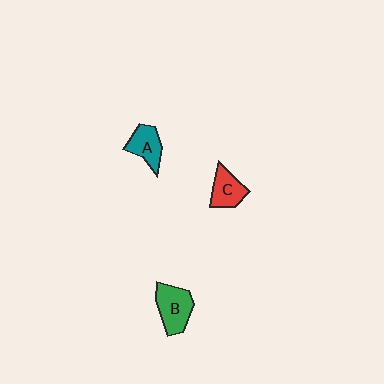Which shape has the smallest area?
Shape C (red).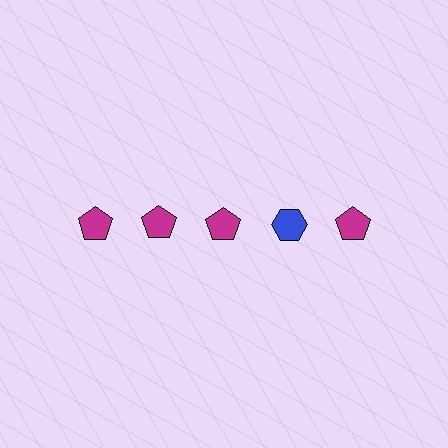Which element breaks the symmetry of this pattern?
The blue hexagon in the top row, second from right column breaks the symmetry. All other shapes are magenta pentagons.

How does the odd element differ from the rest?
It differs in both color (blue instead of magenta) and shape (hexagon instead of pentagon).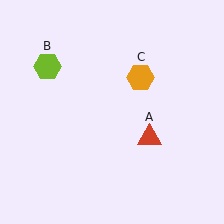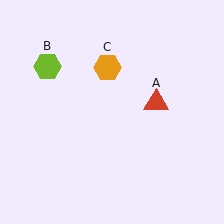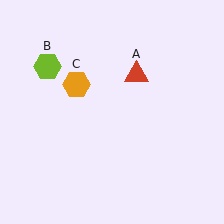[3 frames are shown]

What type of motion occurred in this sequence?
The red triangle (object A), orange hexagon (object C) rotated counterclockwise around the center of the scene.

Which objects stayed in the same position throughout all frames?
Lime hexagon (object B) remained stationary.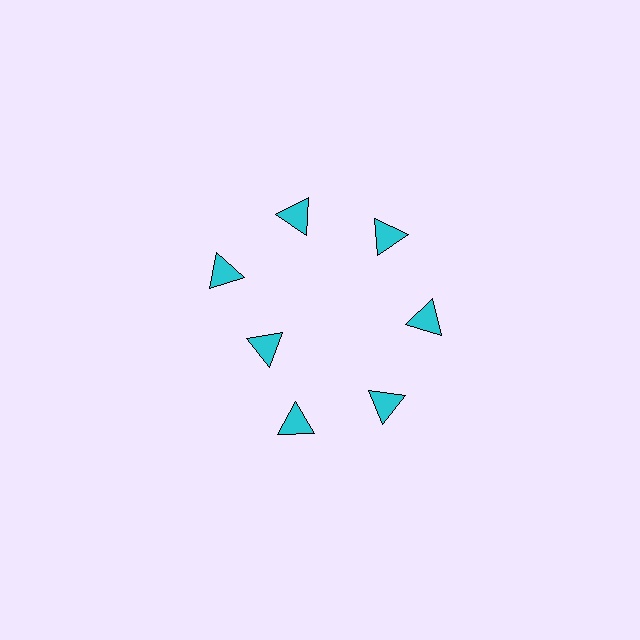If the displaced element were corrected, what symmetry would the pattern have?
It would have 7-fold rotational symmetry — the pattern would map onto itself every 51 degrees.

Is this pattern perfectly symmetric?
No. The 7 cyan triangles are arranged in a ring, but one element near the 8 o'clock position is pulled inward toward the center, breaking the 7-fold rotational symmetry.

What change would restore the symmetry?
The symmetry would be restored by moving it outward, back onto the ring so that all 7 triangles sit at equal angles and equal distance from the center.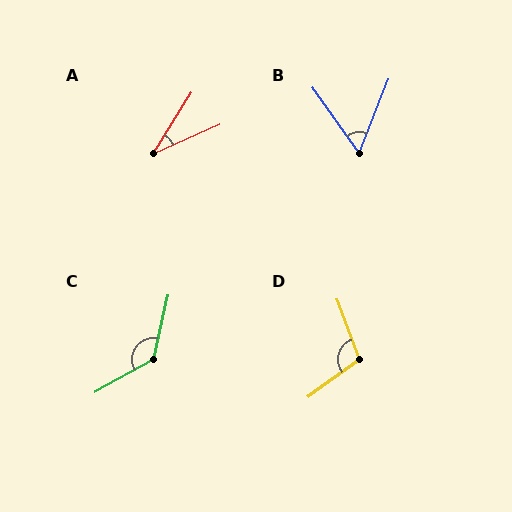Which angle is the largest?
C, at approximately 131 degrees.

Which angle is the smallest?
A, at approximately 33 degrees.